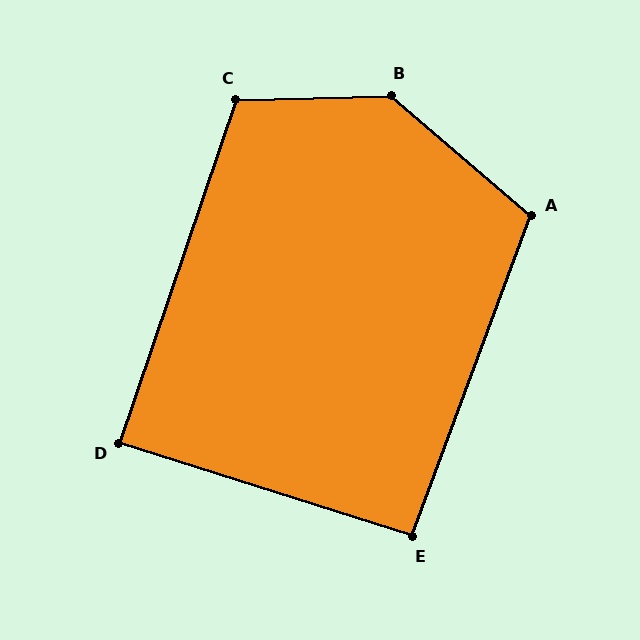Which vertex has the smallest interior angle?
D, at approximately 89 degrees.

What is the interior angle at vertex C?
Approximately 110 degrees (obtuse).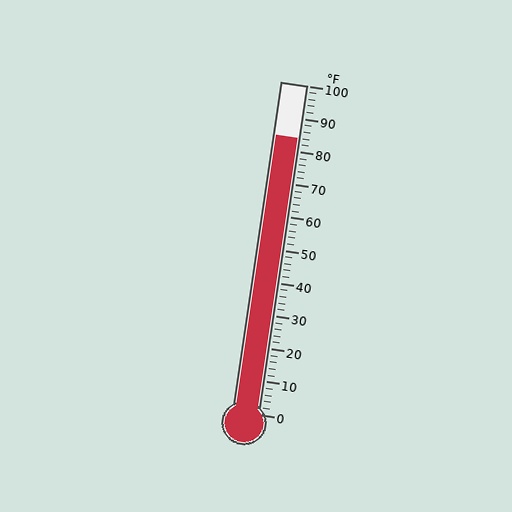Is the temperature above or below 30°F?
The temperature is above 30°F.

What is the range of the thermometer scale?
The thermometer scale ranges from 0°F to 100°F.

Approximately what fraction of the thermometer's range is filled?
The thermometer is filled to approximately 85% of its range.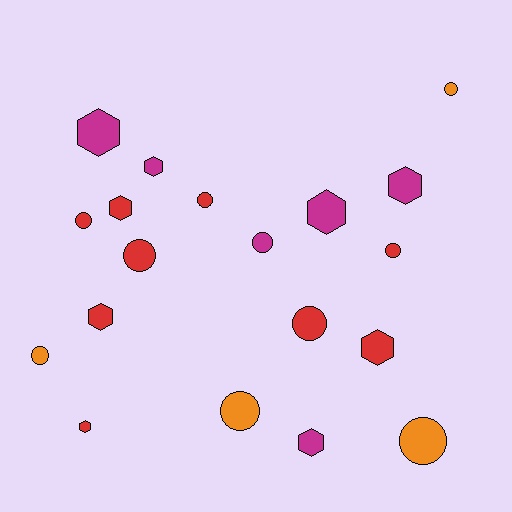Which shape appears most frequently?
Circle, with 10 objects.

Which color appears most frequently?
Red, with 9 objects.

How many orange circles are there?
There are 4 orange circles.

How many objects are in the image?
There are 19 objects.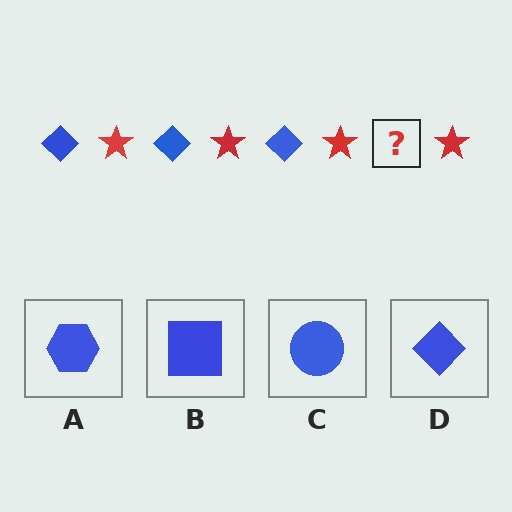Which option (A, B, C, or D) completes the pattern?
D.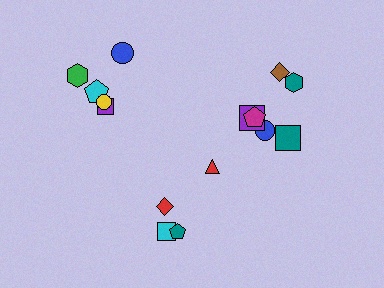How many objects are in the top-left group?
There are 5 objects.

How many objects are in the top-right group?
There are 7 objects.